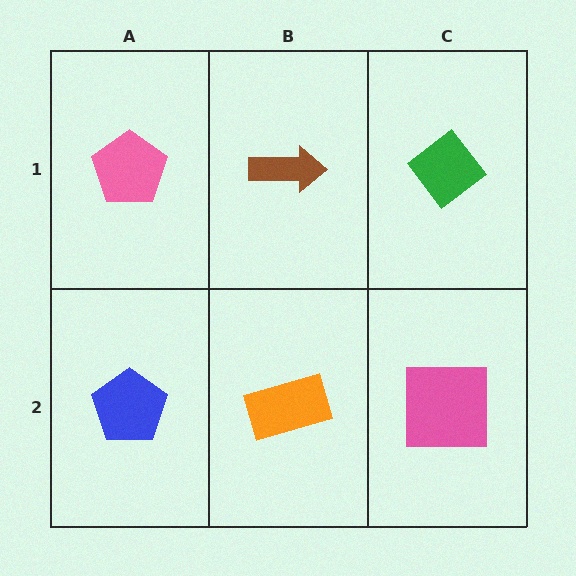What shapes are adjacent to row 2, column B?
A brown arrow (row 1, column B), a blue pentagon (row 2, column A), a pink square (row 2, column C).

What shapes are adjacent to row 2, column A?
A pink pentagon (row 1, column A), an orange rectangle (row 2, column B).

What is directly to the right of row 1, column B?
A green diamond.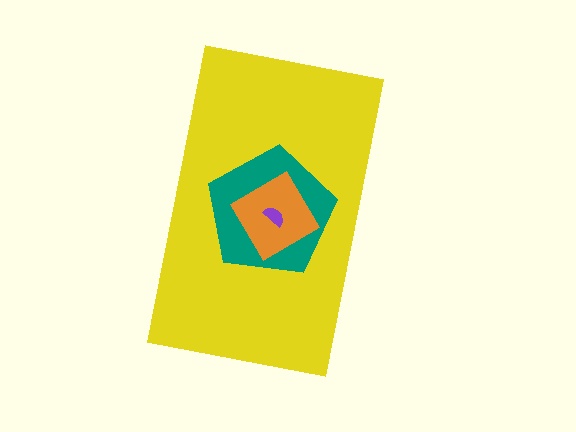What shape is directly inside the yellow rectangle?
The teal pentagon.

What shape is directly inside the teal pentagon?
The orange diamond.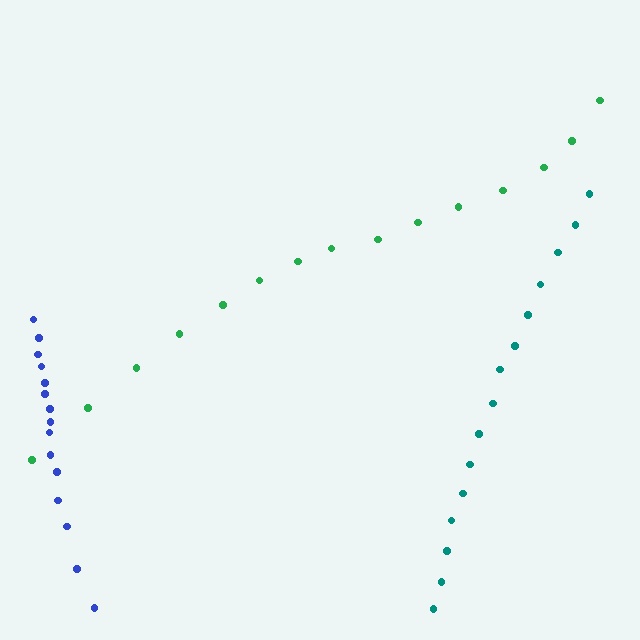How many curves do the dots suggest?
There are 3 distinct paths.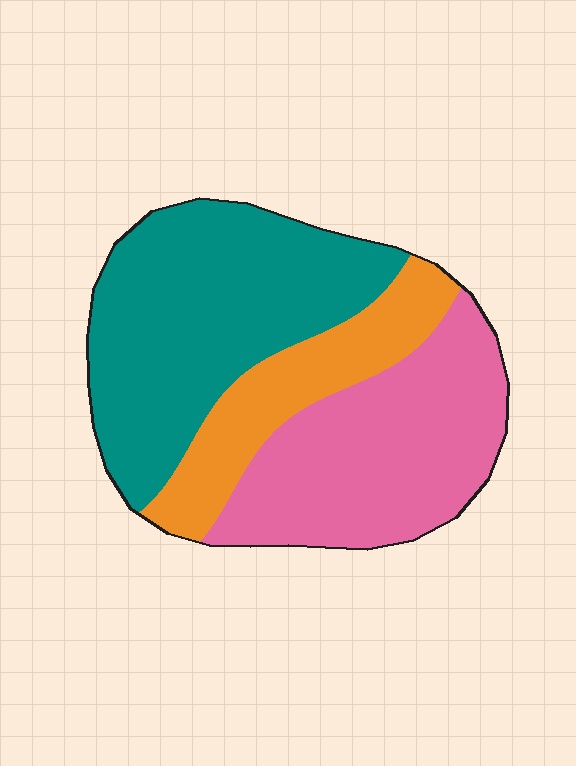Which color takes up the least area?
Orange, at roughly 20%.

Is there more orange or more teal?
Teal.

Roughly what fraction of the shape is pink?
Pink covers around 35% of the shape.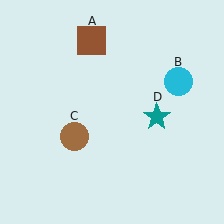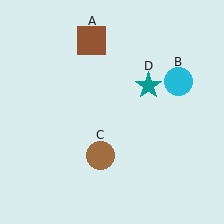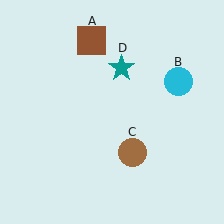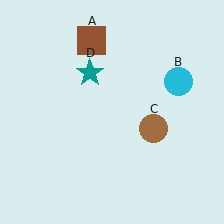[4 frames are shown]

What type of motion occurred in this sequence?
The brown circle (object C), teal star (object D) rotated counterclockwise around the center of the scene.